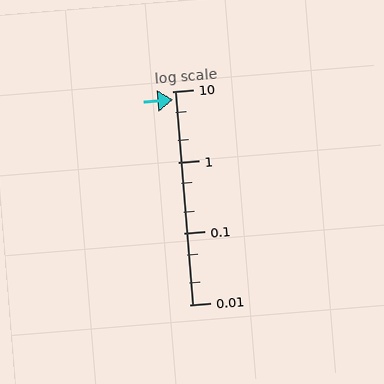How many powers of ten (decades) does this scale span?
The scale spans 3 decades, from 0.01 to 10.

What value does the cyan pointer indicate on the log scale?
The pointer indicates approximately 7.5.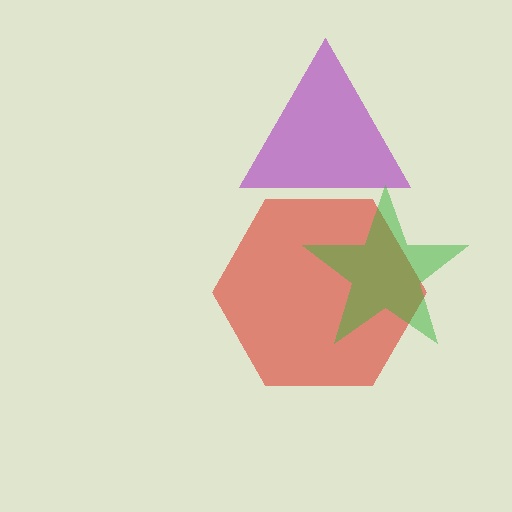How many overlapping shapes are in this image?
There are 3 overlapping shapes in the image.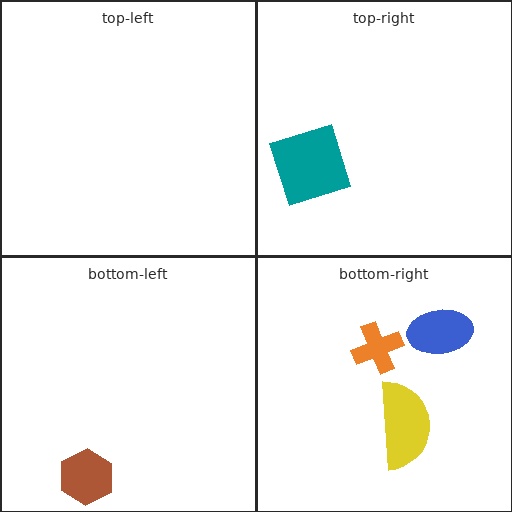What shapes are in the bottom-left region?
The brown hexagon.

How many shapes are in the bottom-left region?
1.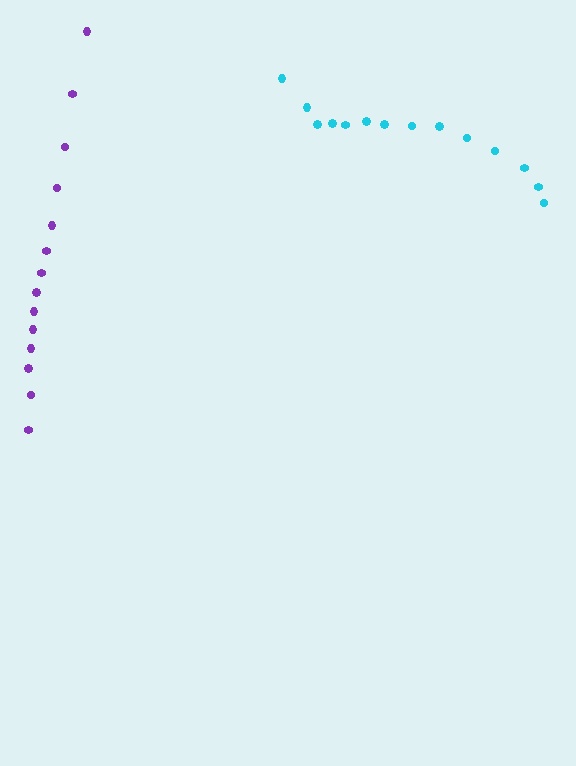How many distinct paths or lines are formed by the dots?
There are 2 distinct paths.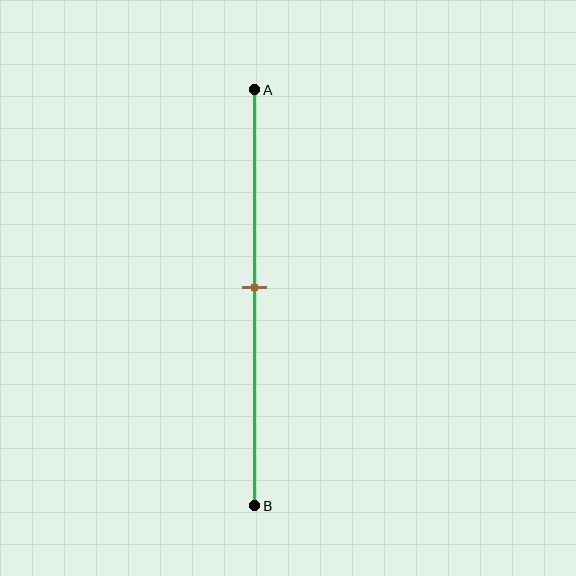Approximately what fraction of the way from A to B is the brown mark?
The brown mark is approximately 50% of the way from A to B.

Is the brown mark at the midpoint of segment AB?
Yes, the mark is approximately at the midpoint.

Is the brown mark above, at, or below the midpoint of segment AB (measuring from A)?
The brown mark is approximately at the midpoint of segment AB.